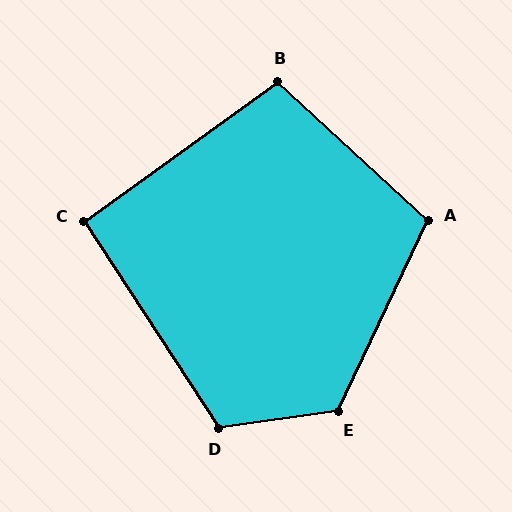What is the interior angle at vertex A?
Approximately 107 degrees (obtuse).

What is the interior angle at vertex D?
Approximately 115 degrees (obtuse).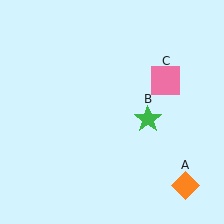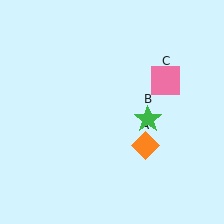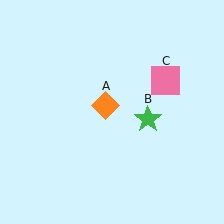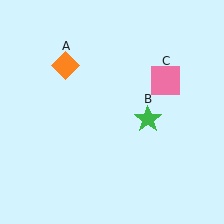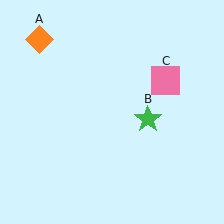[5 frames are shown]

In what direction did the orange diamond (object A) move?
The orange diamond (object A) moved up and to the left.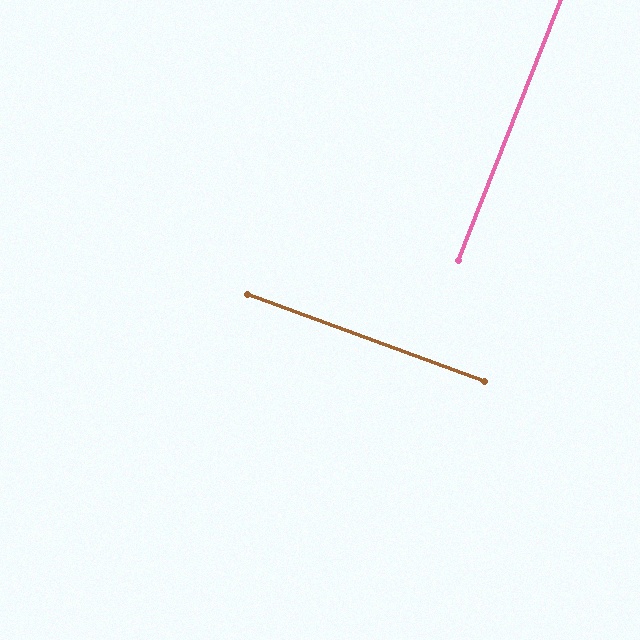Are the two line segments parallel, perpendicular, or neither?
Perpendicular — they meet at approximately 89°.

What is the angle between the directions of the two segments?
Approximately 89 degrees.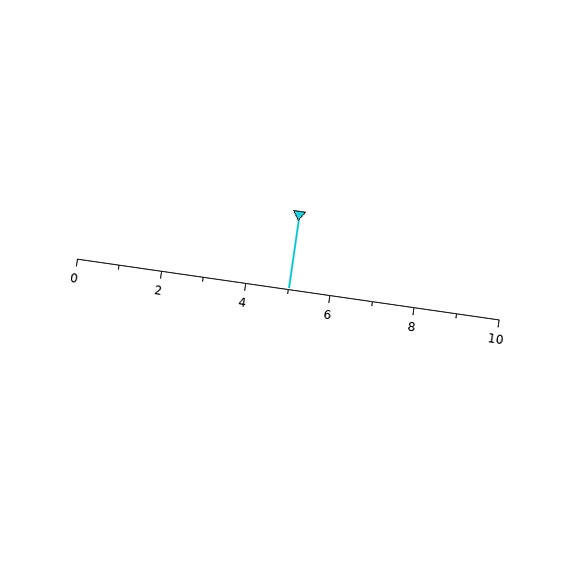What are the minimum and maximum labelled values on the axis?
The axis runs from 0 to 10.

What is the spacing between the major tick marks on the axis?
The major ticks are spaced 2 apart.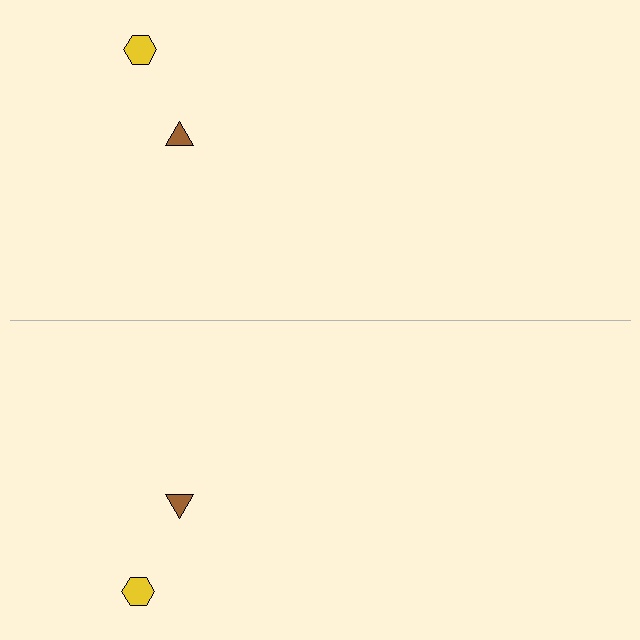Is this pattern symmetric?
Yes, this pattern has bilateral (reflection) symmetry.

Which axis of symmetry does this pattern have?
The pattern has a horizontal axis of symmetry running through the center of the image.